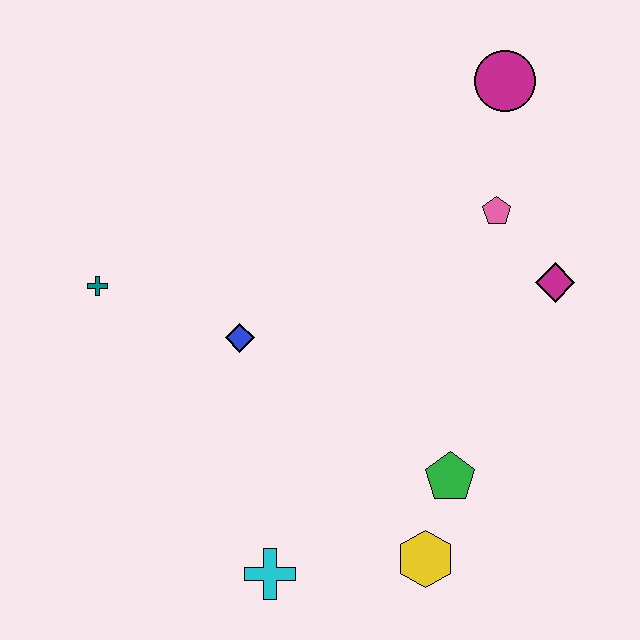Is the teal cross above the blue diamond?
Yes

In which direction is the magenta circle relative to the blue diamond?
The magenta circle is to the right of the blue diamond.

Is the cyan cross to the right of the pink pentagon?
No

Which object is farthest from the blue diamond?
The magenta circle is farthest from the blue diamond.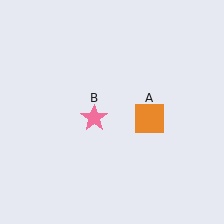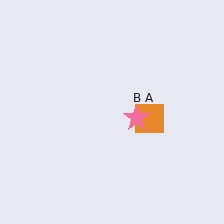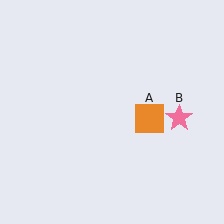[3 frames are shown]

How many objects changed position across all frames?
1 object changed position: pink star (object B).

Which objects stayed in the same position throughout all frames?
Orange square (object A) remained stationary.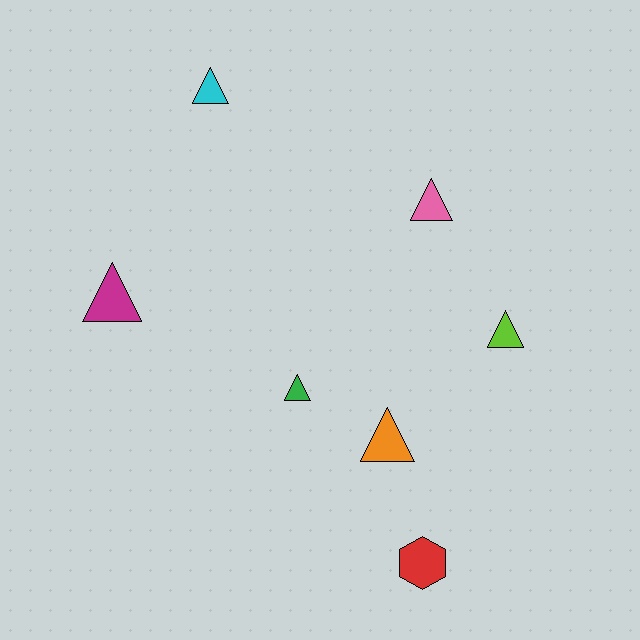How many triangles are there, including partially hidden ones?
There are 6 triangles.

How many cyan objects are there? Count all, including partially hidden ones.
There is 1 cyan object.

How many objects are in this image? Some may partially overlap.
There are 7 objects.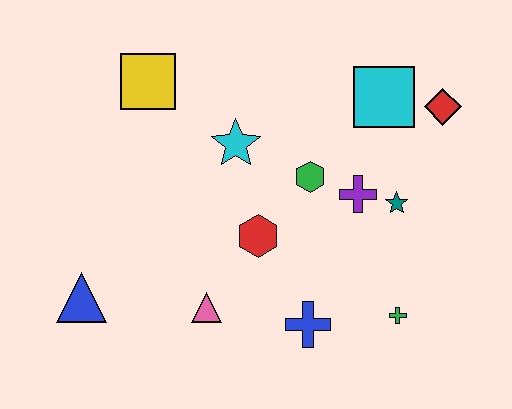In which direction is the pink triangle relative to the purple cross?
The pink triangle is to the left of the purple cross.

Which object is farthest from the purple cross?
The blue triangle is farthest from the purple cross.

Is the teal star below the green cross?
No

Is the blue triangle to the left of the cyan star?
Yes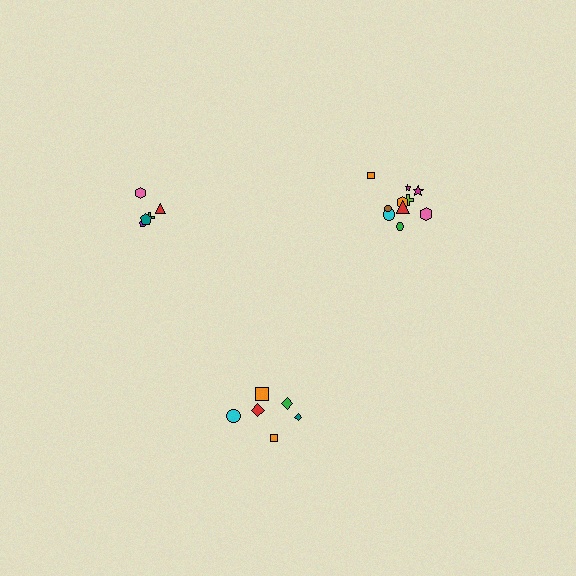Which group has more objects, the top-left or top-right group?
The top-right group.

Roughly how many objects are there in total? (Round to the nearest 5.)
Roughly 20 objects in total.